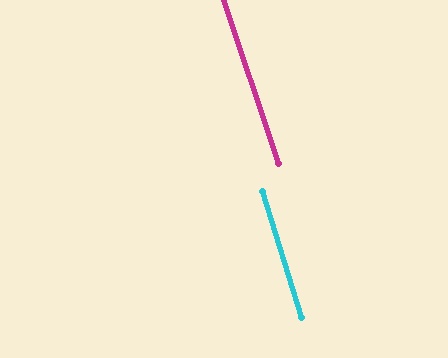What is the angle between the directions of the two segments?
Approximately 1 degree.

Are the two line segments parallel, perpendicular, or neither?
Parallel — their directions differ by only 1.5°.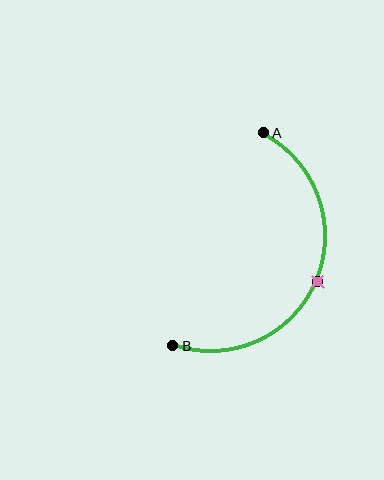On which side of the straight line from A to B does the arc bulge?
The arc bulges to the right of the straight line connecting A and B.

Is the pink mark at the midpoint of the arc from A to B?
Yes. The pink mark lies on the arc at equal arc-length from both A and B — it is the arc midpoint.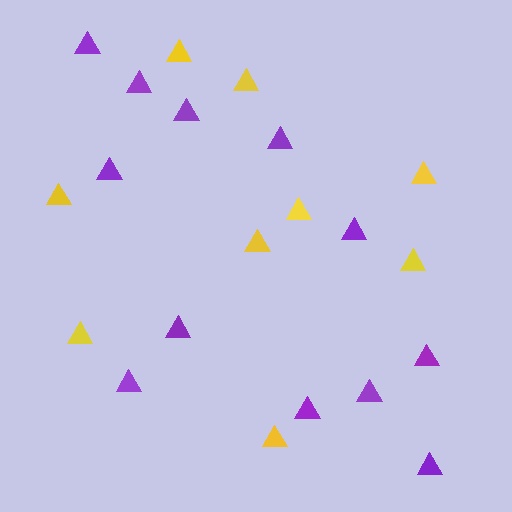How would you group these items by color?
There are 2 groups: one group of purple triangles (12) and one group of yellow triangles (9).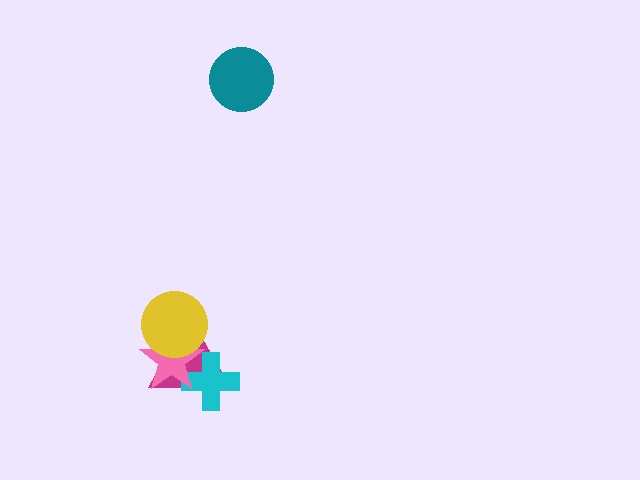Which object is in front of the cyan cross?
The pink star is in front of the cyan cross.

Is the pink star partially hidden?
Yes, it is partially covered by another shape.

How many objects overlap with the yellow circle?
2 objects overlap with the yellow circle.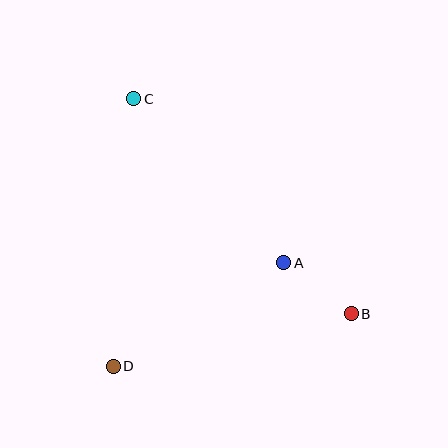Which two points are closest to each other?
Points A and B are closest to each other.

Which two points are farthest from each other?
Points B and C are farthest from each other.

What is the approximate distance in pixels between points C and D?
The distance between C and D is approximately 268 pixels.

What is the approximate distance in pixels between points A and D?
The distance between A and D is approximately 199 pixels.